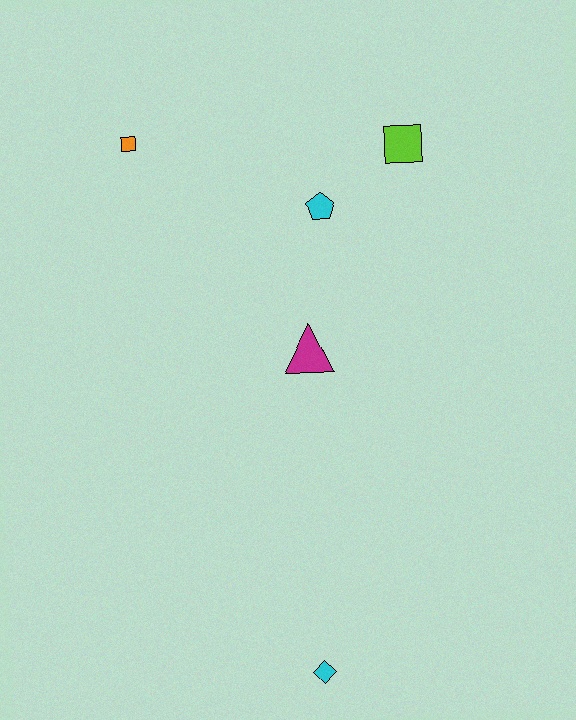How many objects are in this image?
There are 5 objects.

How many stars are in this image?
There are no stars.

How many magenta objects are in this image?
There is 1 magenta object.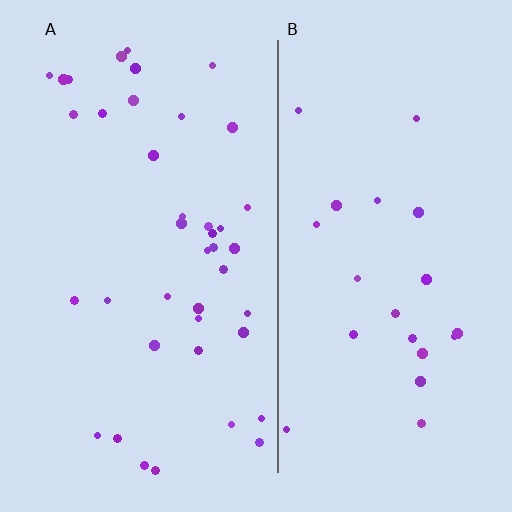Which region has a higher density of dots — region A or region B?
A (the left).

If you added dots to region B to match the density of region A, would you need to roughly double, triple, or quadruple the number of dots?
Approximately double.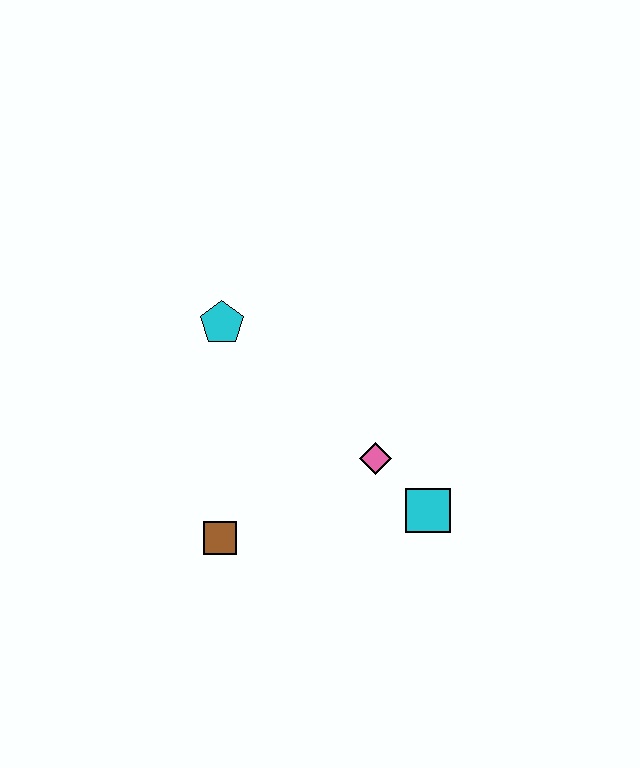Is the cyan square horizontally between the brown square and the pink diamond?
No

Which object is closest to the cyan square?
The pink diamond is closest to the cyan square.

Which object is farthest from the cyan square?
The cyan pentagon is farthest from the cyan square.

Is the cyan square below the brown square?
No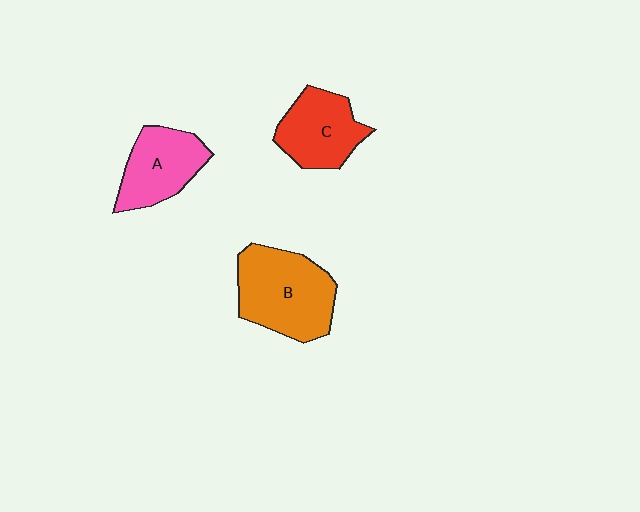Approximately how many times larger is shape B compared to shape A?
Approximately 1.4 times.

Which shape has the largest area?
Shape B (orange).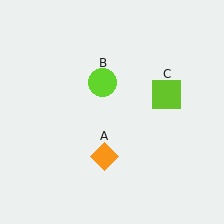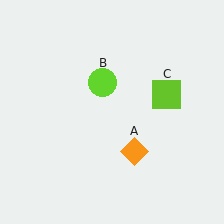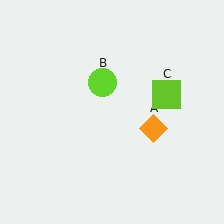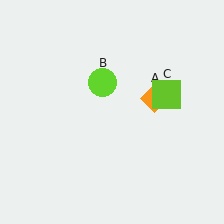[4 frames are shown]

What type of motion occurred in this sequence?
The orange diamond (object A) rotated counterclockwise around the center of the scene.